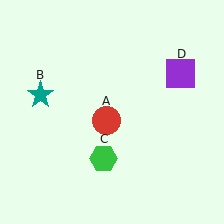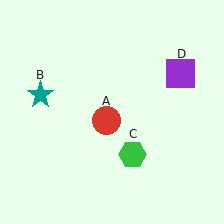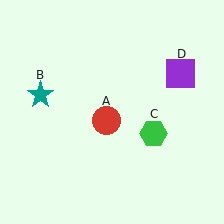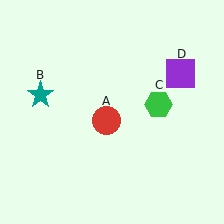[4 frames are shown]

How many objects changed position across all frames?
1 object changed position: green hexagon (object C).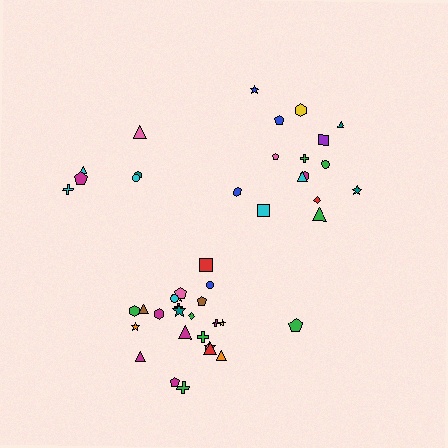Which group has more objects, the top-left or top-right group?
The top-right group.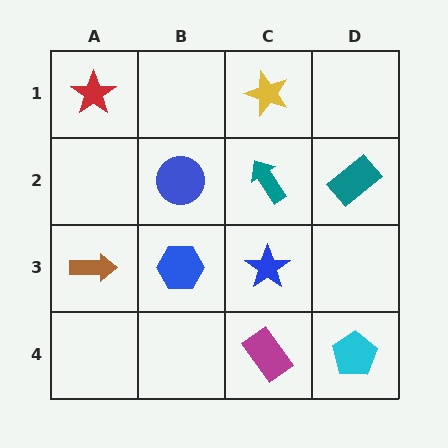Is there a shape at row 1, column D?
No, that cell is empty.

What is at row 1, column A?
A red star.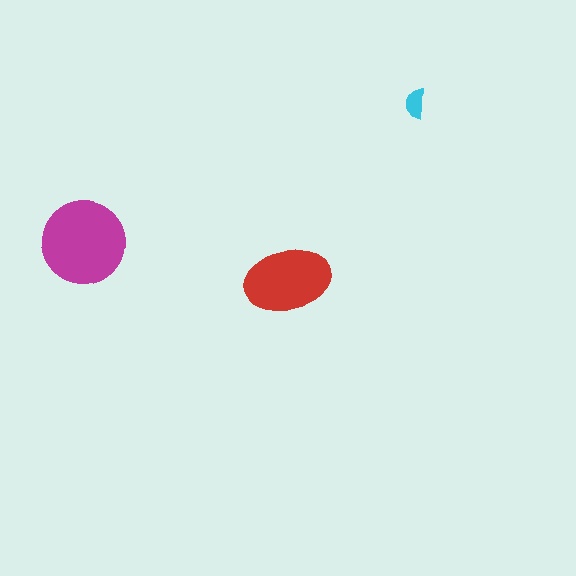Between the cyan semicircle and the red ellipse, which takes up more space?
The red ellipse.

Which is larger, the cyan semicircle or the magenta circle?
The magenta circle.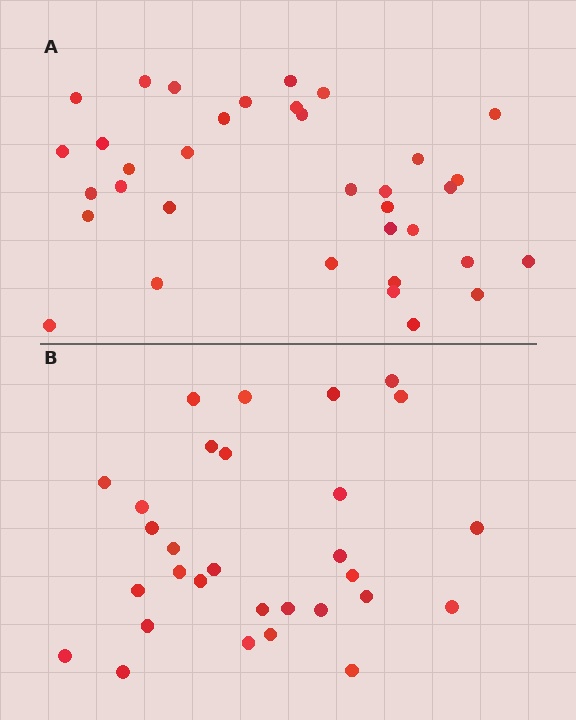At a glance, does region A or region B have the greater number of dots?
Region A (the top region) has more dots.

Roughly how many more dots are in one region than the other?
Region A has about 5 more dots than region B.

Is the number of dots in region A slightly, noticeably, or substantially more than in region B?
Region A has only slightly more — the two regions are fairly close. The ratio is roughly 1.2 to 1.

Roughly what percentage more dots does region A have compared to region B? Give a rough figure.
About 15% more.